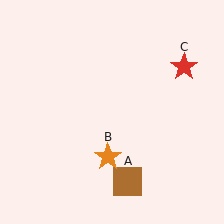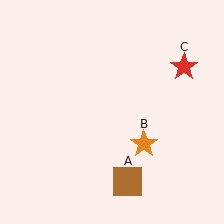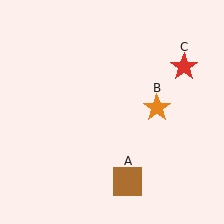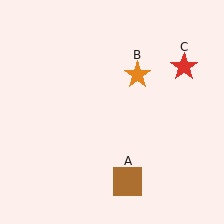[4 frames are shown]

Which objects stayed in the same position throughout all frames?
Brown square (object A) and red star (object C) remained stationary.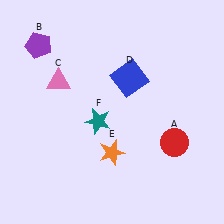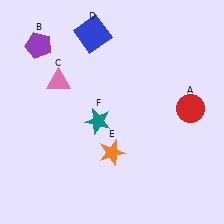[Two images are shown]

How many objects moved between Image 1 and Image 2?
2 objects moved between the two images.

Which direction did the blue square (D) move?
The blue square (D) moved up.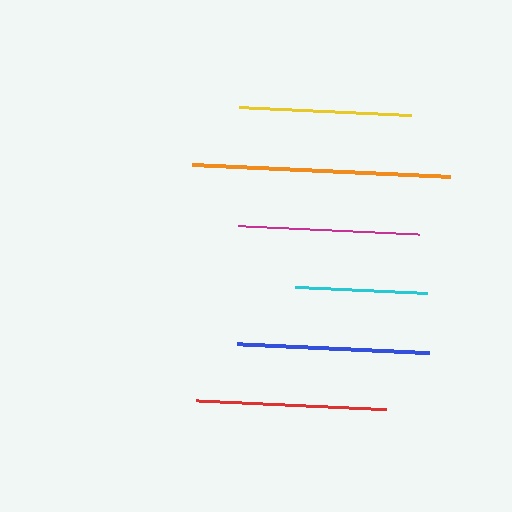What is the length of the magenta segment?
The magenta segment is approximately 181 pixels long.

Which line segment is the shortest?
The cyan line is the shortest at approximately 134 pixels.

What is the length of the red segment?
The red segment is approximately 189 pixels long.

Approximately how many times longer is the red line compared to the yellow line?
The red line is approximately 1.1 times the length of the yellow line.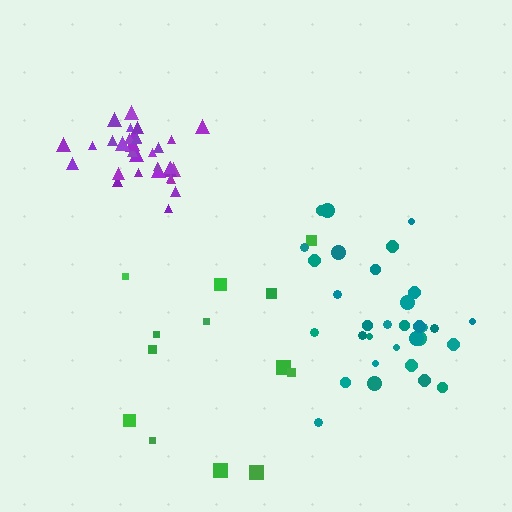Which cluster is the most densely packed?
Purple.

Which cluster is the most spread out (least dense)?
Green.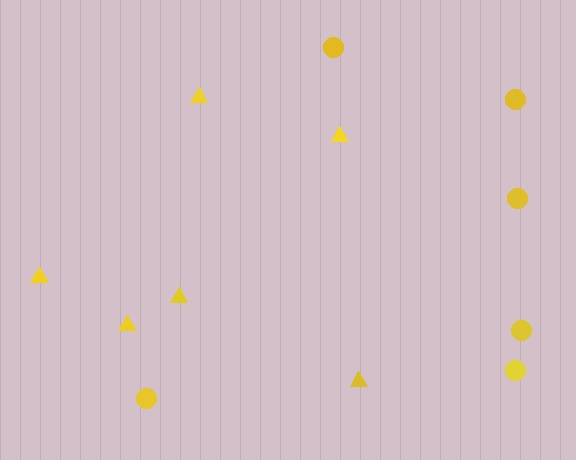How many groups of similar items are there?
There are 2 groups: one group of triangles (6) and one group of circles (6).